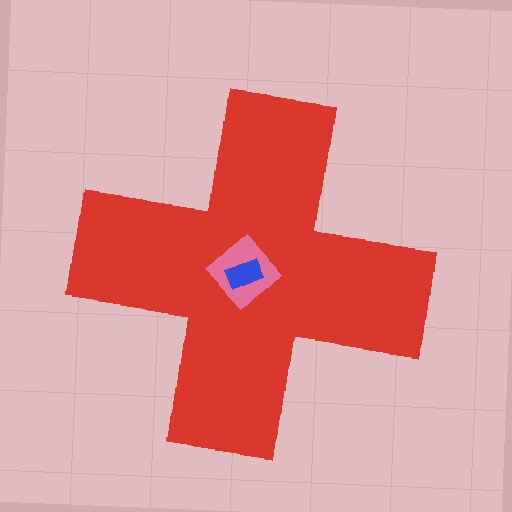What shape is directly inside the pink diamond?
The blue rectangle.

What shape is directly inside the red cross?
The pink diamond.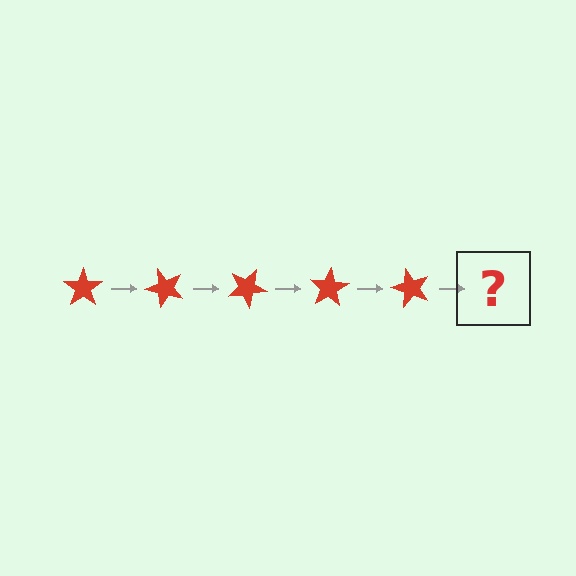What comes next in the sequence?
The next element should be a red star rotated 250 degrees.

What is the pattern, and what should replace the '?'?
The pattern is that the star rotates 50 degrees each step. The '?' should be a red star rotated 250 degrees.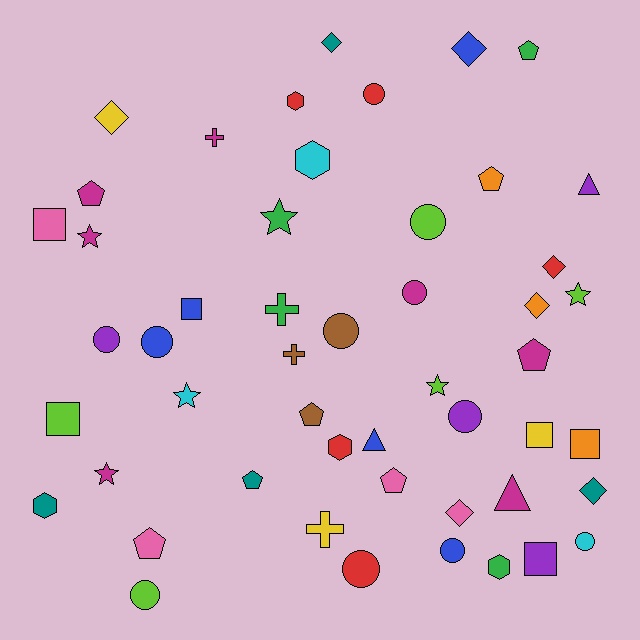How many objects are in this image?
There are 50 objects.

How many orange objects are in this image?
There are 3 orange objects.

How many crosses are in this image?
There are 4 crosses.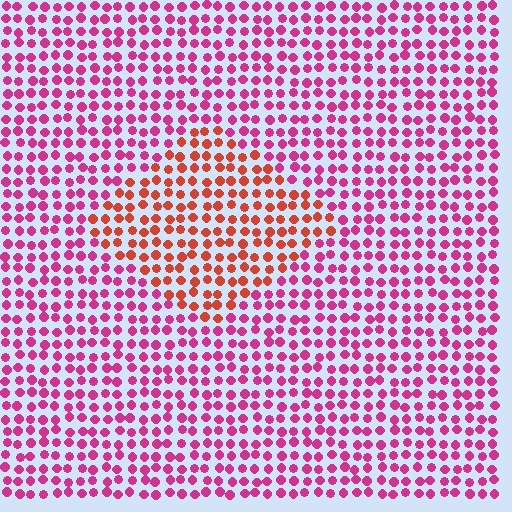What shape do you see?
I see a diamond.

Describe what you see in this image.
The image is filled with small magenta elements in a uniform arrangement. A diamond-shaped region is visible where the elements are tinted to a slightly different hue, forming a subtle color boundary.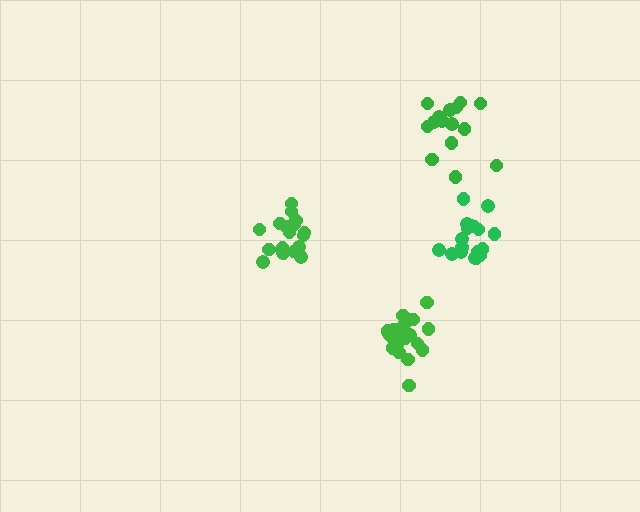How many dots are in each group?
Group 1: 15 dots, Group 2: 18 dots, Group 3: 21 dots, Group 4: 18 dots (72 total).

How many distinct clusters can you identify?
There are 4 distinct clusters.